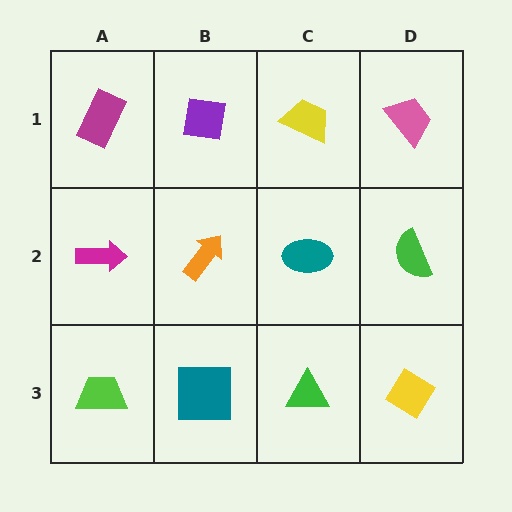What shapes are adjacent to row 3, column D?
A green semicircle (row 2, column D), a green triangle (row 3, column C).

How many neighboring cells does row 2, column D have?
3.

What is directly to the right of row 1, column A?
A purple square.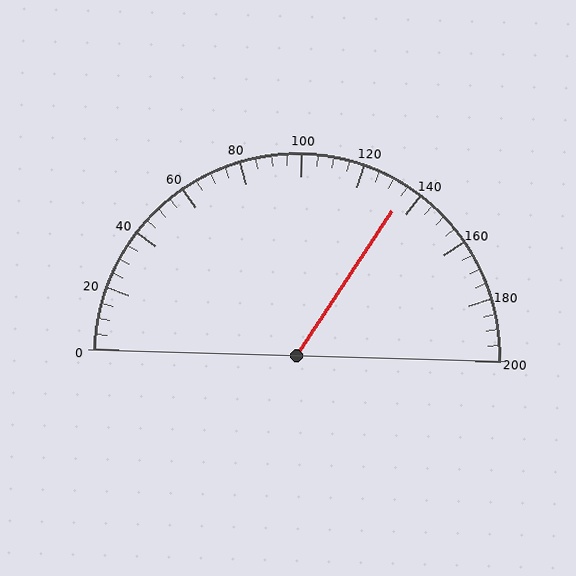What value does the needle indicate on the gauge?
The needle indicates approximately 135.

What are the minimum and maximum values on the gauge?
The gauge ranges from 0 to 200.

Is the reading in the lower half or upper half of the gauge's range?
The reading is in the upper half of the range (0 to 200).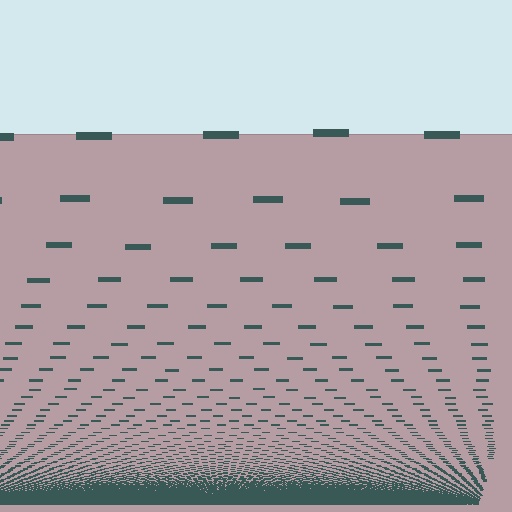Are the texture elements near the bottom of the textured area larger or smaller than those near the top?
Smaller. The gradient is inverted — elements near the bottom are smaller and denser.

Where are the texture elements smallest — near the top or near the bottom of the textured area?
Near the bottom.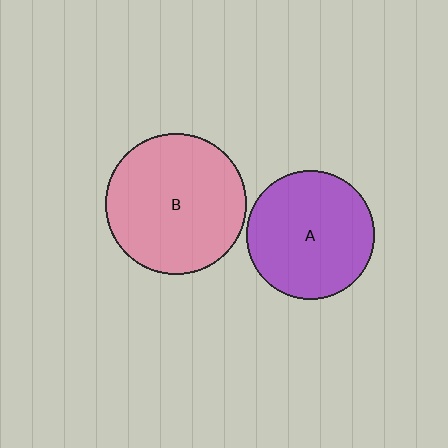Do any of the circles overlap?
No, none of the circles overlap.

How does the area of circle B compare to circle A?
Approximately 1.2 times.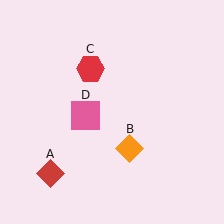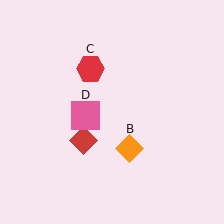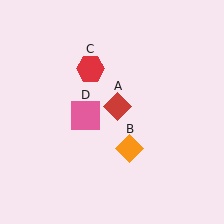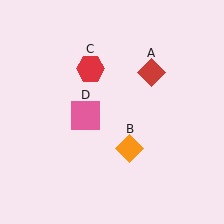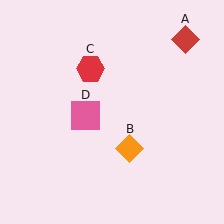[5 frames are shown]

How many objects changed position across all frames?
1 object changed position: red diamond (object A).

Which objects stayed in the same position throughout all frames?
Orange diamond (object B) and red hexagon (object C) and pink square (object D) remained stationary.